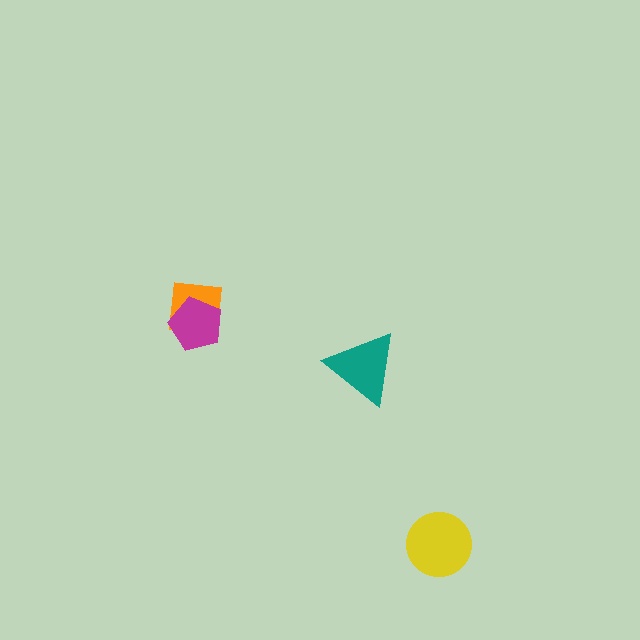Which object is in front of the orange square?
The magenta pentagon is in front of the orange square.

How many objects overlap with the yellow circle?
0 objects overlap with the yellow circle.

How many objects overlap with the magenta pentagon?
1 object overlaps with the magenta pentagon.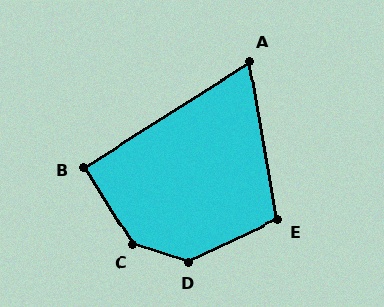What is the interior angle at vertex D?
Approximately 137 degrees (obtuse).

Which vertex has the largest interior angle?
C, at approximately 140 degrees.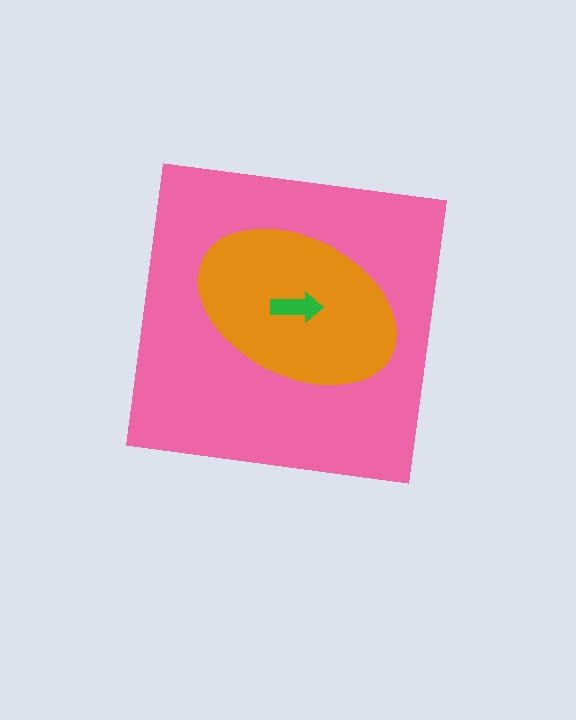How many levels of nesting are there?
3.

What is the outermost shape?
The pink square.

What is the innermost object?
The green arrow.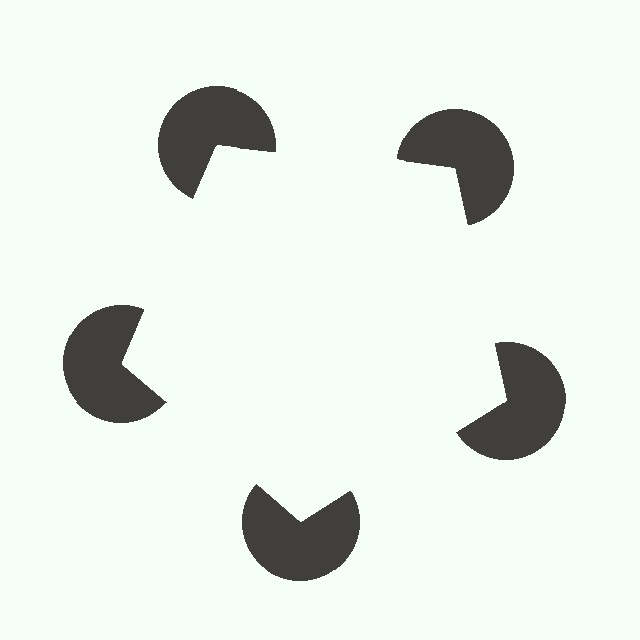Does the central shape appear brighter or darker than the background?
It typically appears slightly brighter than the background, even though no actual brightness change is drawn.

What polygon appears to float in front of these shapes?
An illusory pentagon — its edges are inferred from the aligned wedge cuts in the pac-man discs, not physically drawn.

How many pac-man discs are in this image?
There are 5 — one at each vertex of the illusory pentagon.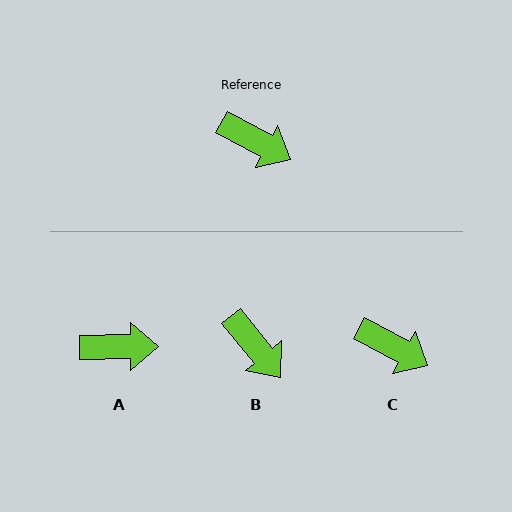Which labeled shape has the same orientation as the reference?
C.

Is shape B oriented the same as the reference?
No, it is off by about 22 degrees.